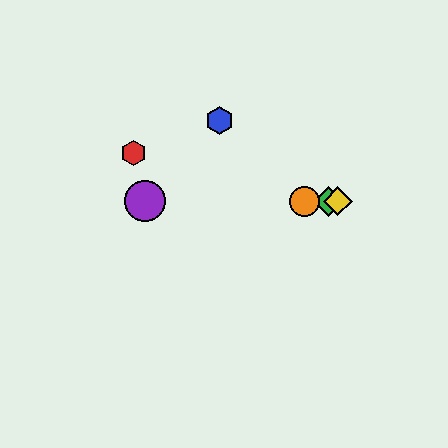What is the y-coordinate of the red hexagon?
The red hexagon is at y≈153.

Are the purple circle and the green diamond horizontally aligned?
Yes, both are at y≈201.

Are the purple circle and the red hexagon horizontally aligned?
No, the purple circle is at y≈201 and the red hexagon is at y≈153.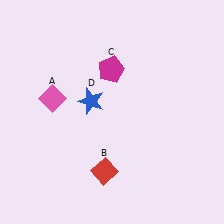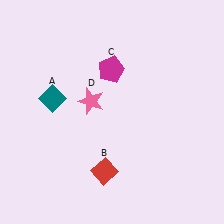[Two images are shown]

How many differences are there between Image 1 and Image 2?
There are 2 differences between the two images.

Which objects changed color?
A changed from pink to teal. D changed from blue to pink.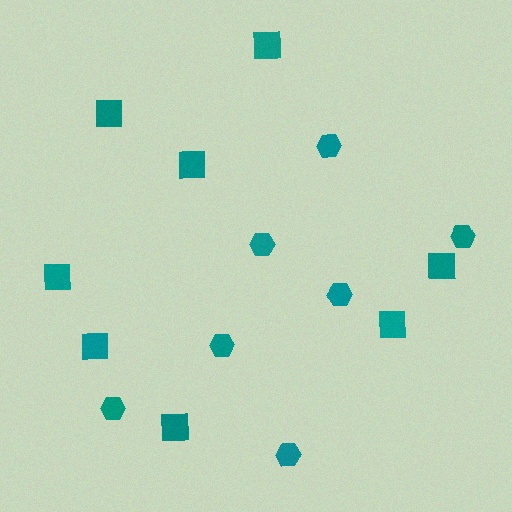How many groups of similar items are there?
There are 2 groups: one group of hexagons (7) and one group of squares (8).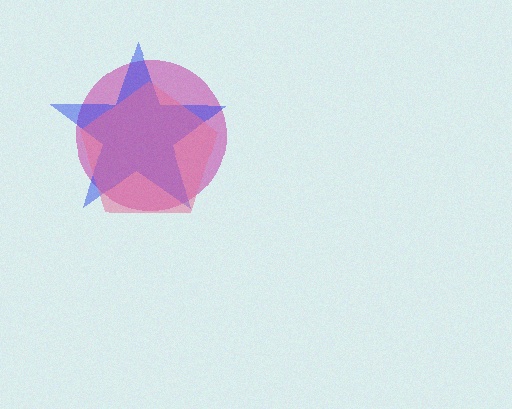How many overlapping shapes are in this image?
There are 3 overlapping shapes in the image.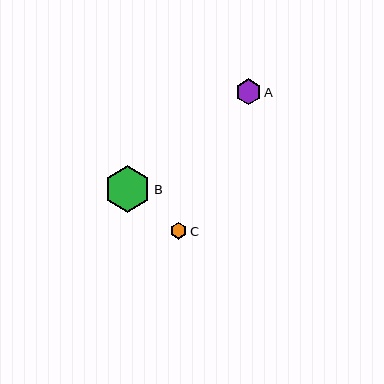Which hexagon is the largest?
Hexagon B is the largest with a size of approximately 47 pixels.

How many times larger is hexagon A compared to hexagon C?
Hexagon A is approximately 1.6 times the size of hexagon C.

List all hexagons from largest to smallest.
From largest to smallest: B, A, C.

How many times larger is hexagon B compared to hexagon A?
Hexagon B is approximately 1.8 times the size of hexagon A.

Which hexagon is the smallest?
Hexagon C is the smallest with a size of approximately 16 pixels.